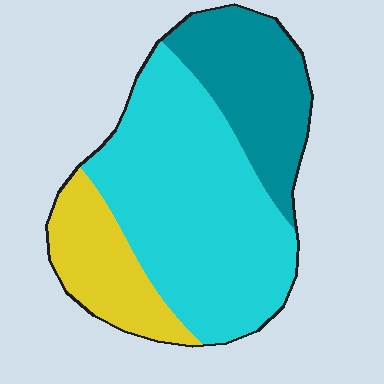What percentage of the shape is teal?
Teal takes up about one quarter (1/4) of the shape.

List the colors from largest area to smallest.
From largest to smallest: cyan, teal, yellow.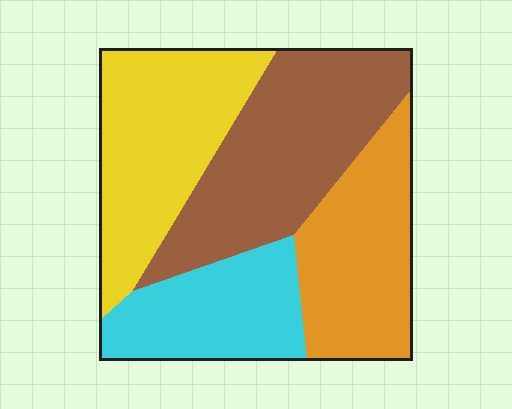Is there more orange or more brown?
Brown.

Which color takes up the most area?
Brown, at roughly 30%.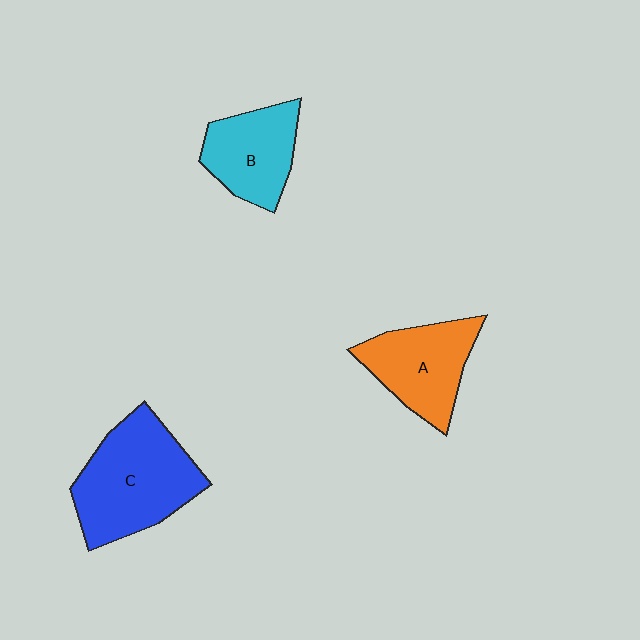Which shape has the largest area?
Shape C (blue).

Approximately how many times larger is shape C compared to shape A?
Approximately 1.4 times.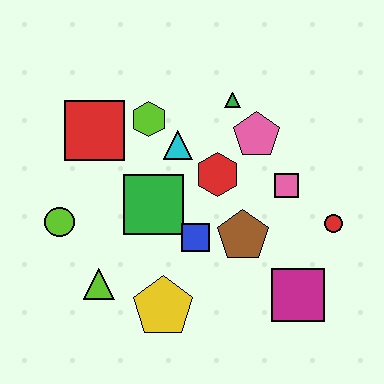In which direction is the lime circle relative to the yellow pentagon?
The lime circle is to the left of the yellow pentagon.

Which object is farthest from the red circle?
The lime circle is farthest from the red circle.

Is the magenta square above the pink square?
No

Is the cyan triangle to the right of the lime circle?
Yes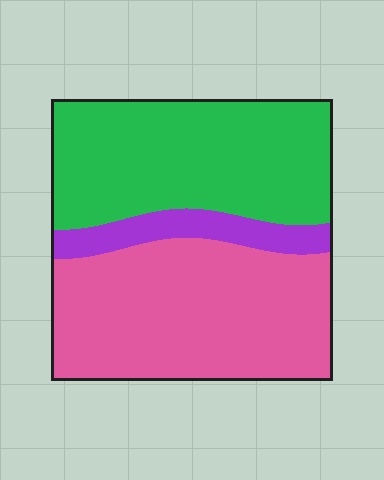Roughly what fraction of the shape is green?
Green covers 43% of the shape.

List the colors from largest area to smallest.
From largest to smallest: pink, green, purple.